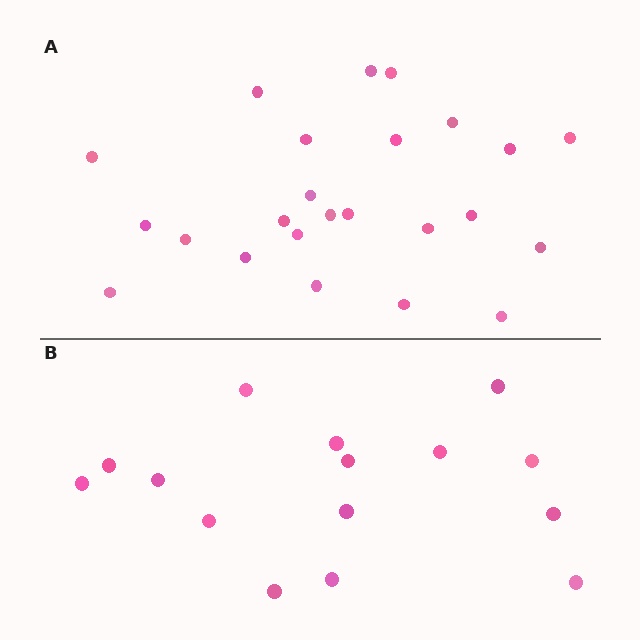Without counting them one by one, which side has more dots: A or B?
Region A (the top region) has more dots.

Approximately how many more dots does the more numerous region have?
Region A has roughly 8 or so more dots than region B.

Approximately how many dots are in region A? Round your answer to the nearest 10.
About 20 dots. (The exact count is 24, which rounds to 20.)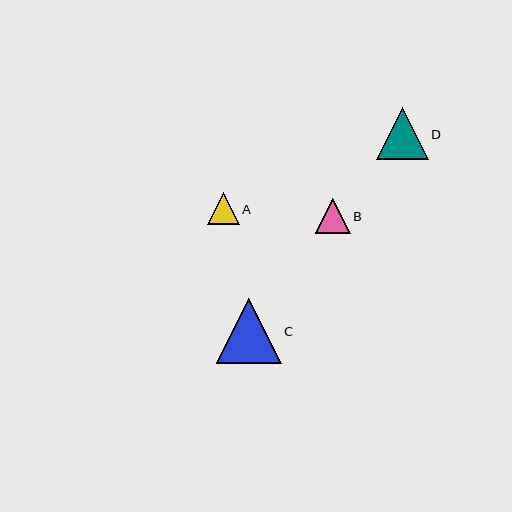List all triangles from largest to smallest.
From largest to smallest: C, D, B, A.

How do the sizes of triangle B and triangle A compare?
Triangle B and triangle A are approximately the same size.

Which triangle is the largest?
Triangle C is the largest with a size of approximately 65 pixels.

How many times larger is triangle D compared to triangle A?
Triangle D is approximately 1.6 times the size of triangle A.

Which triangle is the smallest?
Triangle A is the smallest with a size of approximately 32 pixels.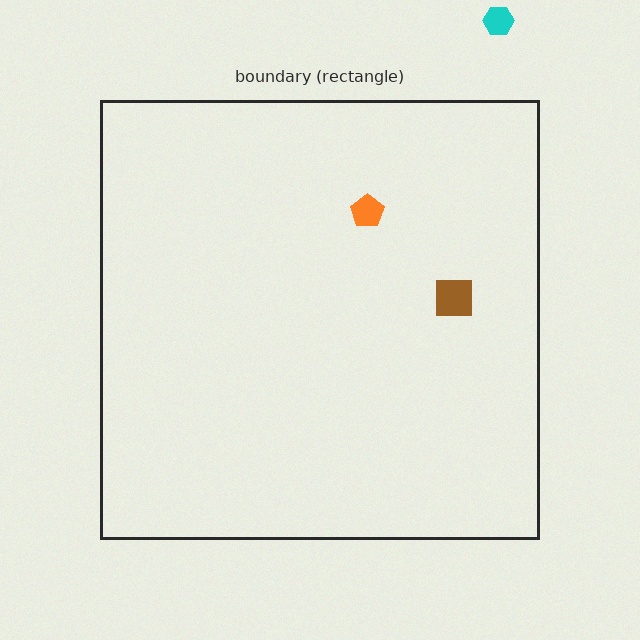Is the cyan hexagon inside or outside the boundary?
Outside.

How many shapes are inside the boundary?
2 inside, 1 outside.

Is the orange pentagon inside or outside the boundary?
Inside.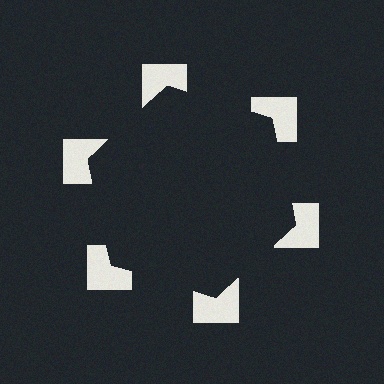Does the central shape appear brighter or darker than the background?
It typically appears slightly darker than the background, even though no actual brightness change is drawn.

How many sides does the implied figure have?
6 sides.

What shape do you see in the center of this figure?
An illusory hexagon — its edges are inferred from the aligned wedge cuts in the notched squares, not physically drawn.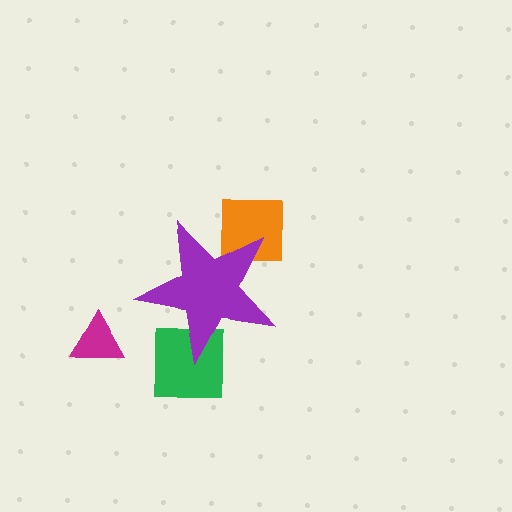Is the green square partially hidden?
Yes, the green square is partially hidden behind the purple star.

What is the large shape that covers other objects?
A purple star.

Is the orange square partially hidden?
Yes, the orange square is partially hidden behind the purple star.